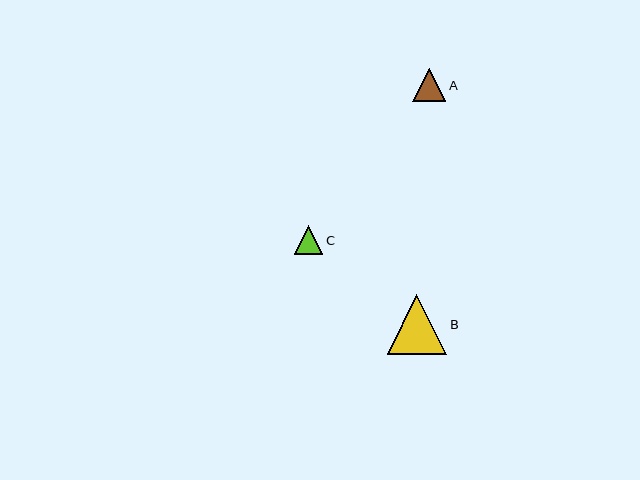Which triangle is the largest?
Triangle B is the largest with a size of approximately 59 pixels.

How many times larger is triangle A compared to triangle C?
Triangle A is approximately 1.2 times the size of triangle C.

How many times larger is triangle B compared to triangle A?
Triangle B is approximately 1.8 times the size of triangle A.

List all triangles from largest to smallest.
From largest to smallest: B, A, C.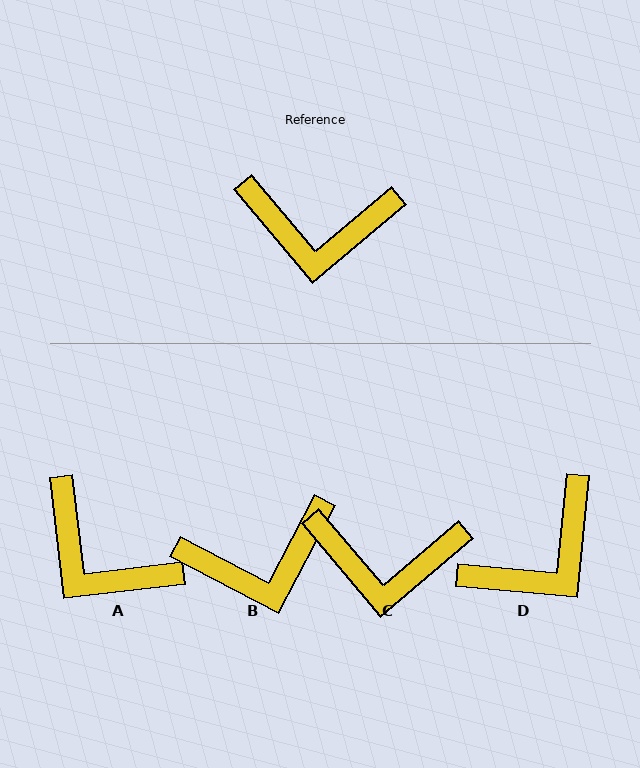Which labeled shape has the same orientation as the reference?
C.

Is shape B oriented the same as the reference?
No, it is off by about 22 degrees.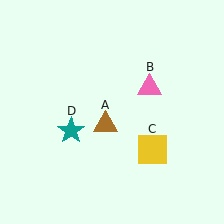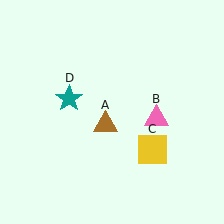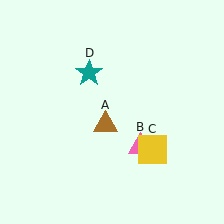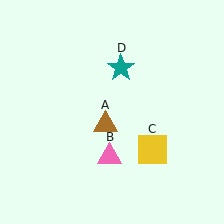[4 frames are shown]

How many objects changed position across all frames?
2 objects changed position: pink triangle (object B), teal star (object D).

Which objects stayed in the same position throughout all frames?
Brown triangle (object A) and yellow square (object C) remained stationary.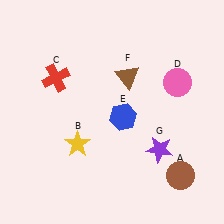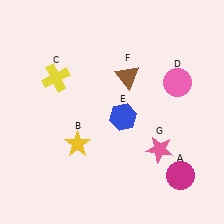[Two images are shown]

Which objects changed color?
A changed from brown to magenta. C changed from red to yellow. G changed from purple to pink.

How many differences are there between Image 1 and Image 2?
There are 3 differences between the two images.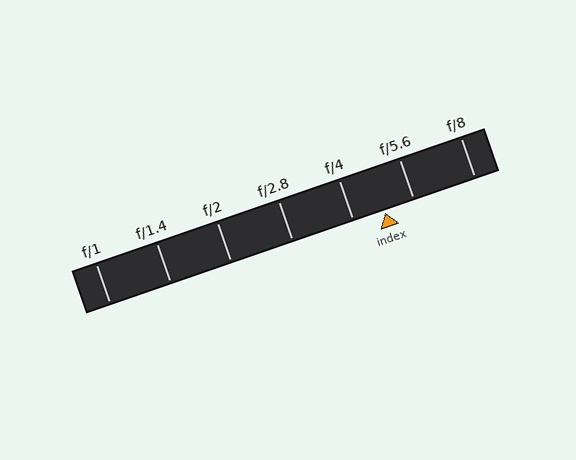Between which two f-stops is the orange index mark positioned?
The index mark is between f/4 and f/5.6.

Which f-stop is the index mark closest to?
The index mark is closest to f/5.6.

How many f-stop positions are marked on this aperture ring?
There are 7 f-stop positions marked.